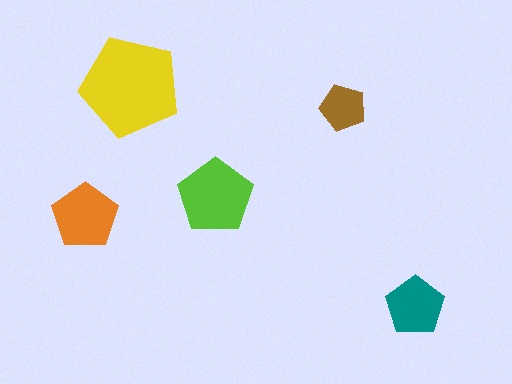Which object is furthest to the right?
The teal pentagon is rightmost.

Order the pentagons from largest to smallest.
the yellow one, the lime one, the orange one, the teal one, the brown one.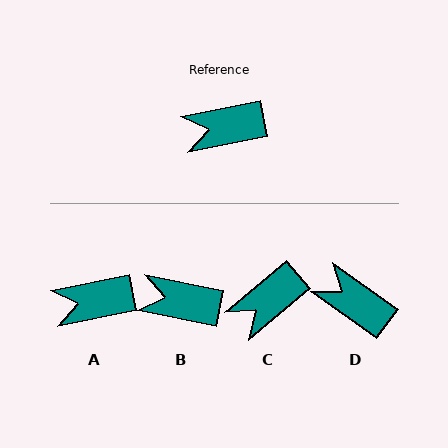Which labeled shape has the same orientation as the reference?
A.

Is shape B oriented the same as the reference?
No, it is off by about 22 degrees.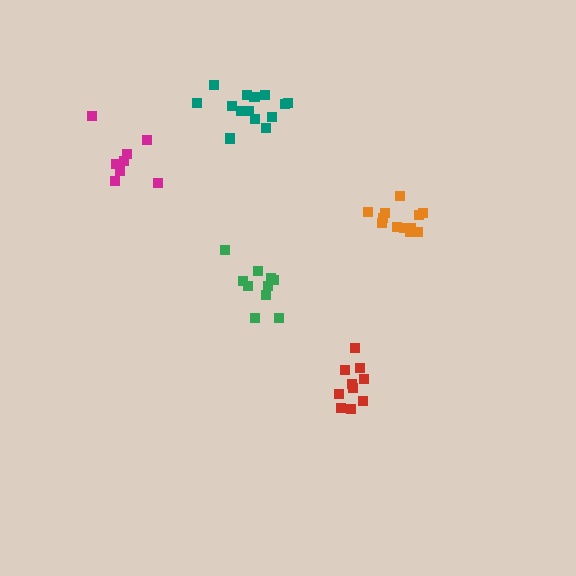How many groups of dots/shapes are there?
There are 5 groups.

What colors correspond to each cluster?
The clusters are colored: red, orange, magenta, green, teal.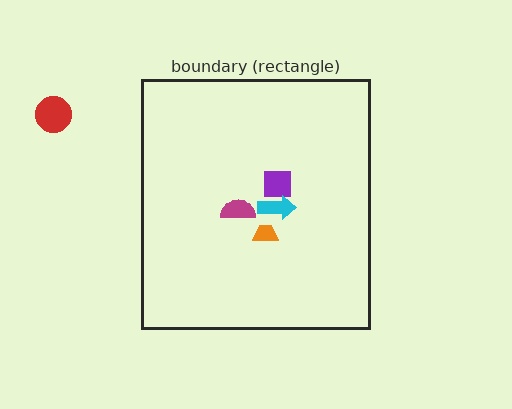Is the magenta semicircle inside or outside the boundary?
Inside.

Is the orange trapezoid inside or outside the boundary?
Inside.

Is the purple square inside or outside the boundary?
Inside.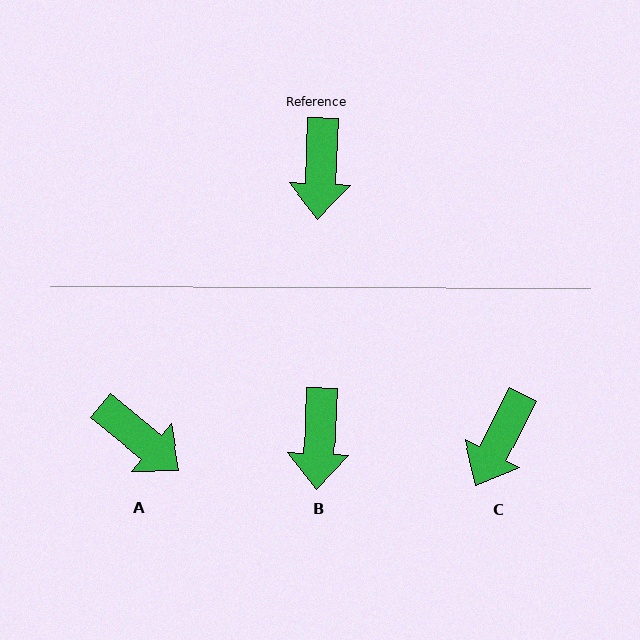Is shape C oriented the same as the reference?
No, it is off by about 25 degrees.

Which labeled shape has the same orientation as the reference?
B.